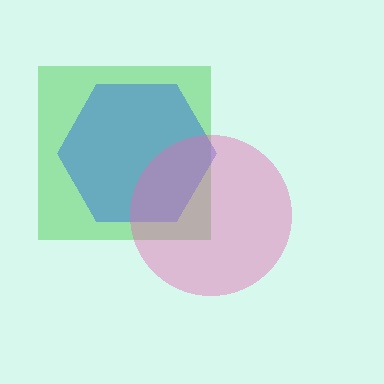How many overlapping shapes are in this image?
There are 3 overlapping shapes in the image.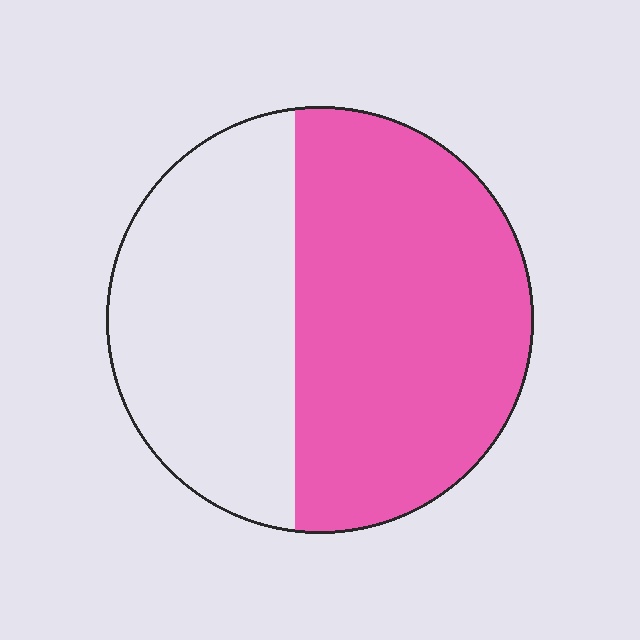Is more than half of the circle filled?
Yes.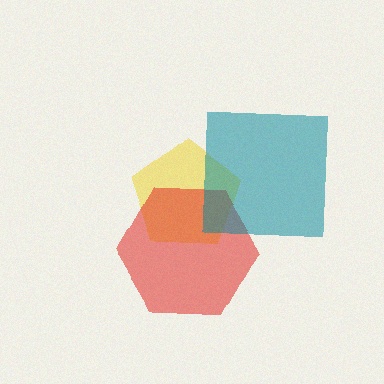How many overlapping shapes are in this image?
There are 3 overlapping shapes in the image.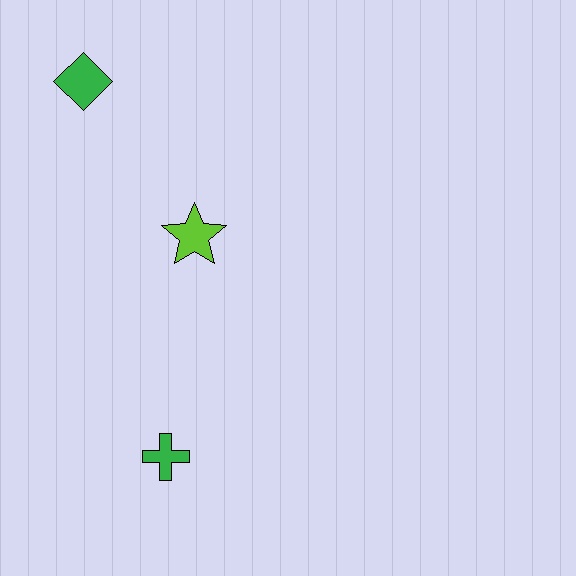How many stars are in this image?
There is 1 star.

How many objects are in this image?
There are 3 objects.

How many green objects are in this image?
There are 2 green objects.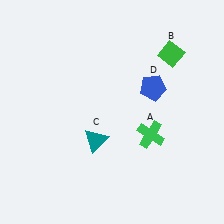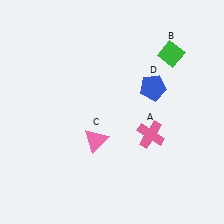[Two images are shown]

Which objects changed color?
A changed from green to pink. C changed from teal to pink.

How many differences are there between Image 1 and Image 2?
There are 2 differences between the two images.